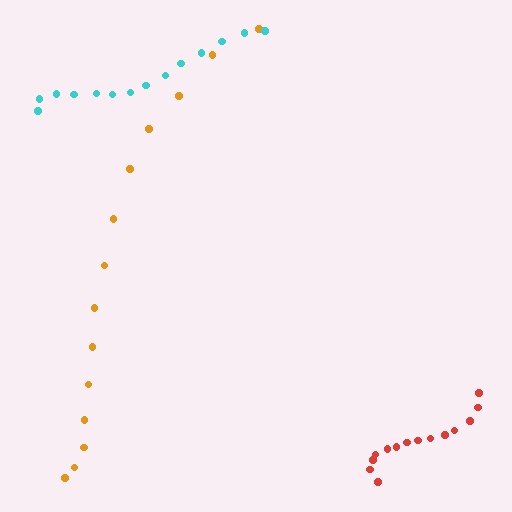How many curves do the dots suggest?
There are 3 distinct paths.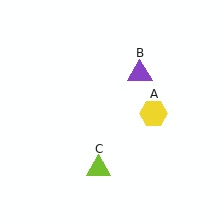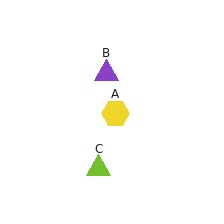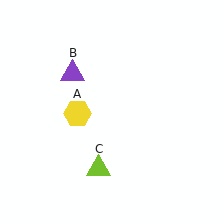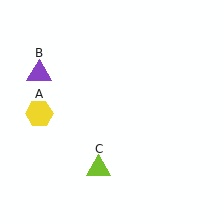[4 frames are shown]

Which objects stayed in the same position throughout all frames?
Lime triangle (object C) remained stationary.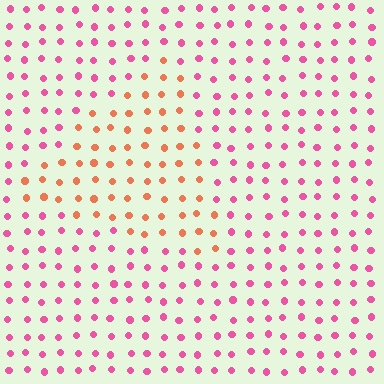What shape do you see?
I see a triangle.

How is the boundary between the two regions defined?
The boundary is defined purely by a slight shift in hue (about 46 degrees). Spacing, size, and orientation are identical on both sides.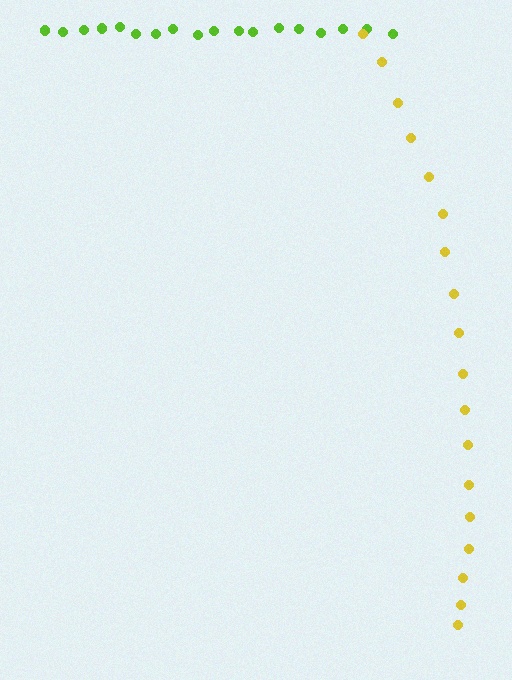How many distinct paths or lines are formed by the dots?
There are 2 distinct paths.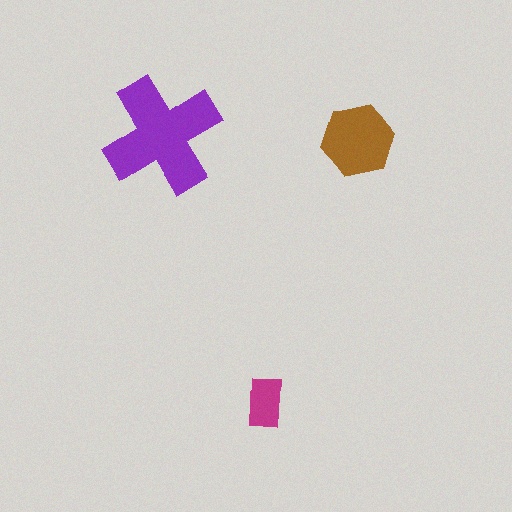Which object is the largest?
The purple cross.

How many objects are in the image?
There are 3 objects in the image.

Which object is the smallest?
The magenta rectangle.